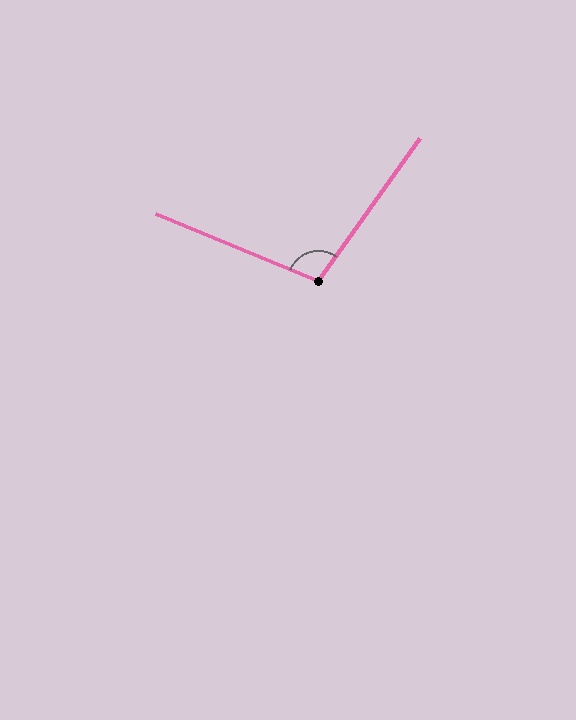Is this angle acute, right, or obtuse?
It is obtuse.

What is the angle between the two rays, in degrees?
Approximately 103 degrees.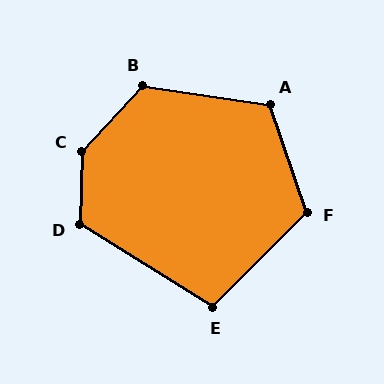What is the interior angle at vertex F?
Approximately 116 degrees (obtuse).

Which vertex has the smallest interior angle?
E, at approximately 103 degrees.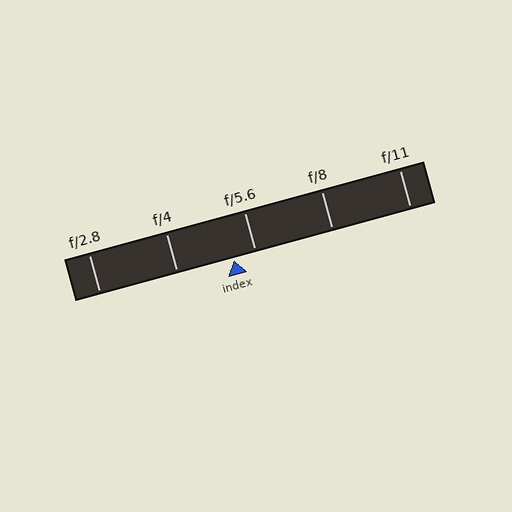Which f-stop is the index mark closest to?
The index mark is closest to f/5.6.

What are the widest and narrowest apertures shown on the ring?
The widest aperture shown is f/2.8 and the narrowest is f/11.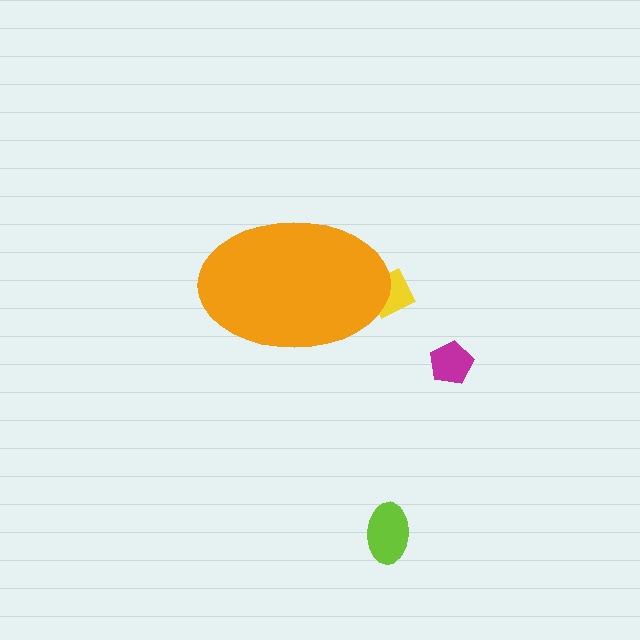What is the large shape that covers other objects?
An orange ellipse.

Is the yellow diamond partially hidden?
Yes, the yellow diamond is partially hidden behind the orange ellipse.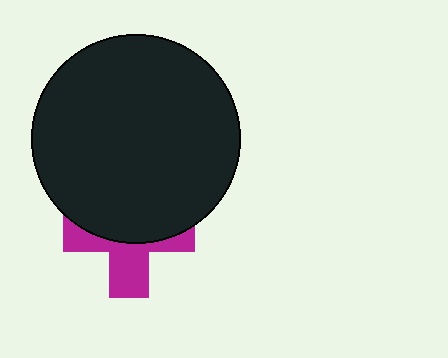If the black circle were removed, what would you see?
You would see the complete magenta cross.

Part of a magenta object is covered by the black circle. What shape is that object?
It is a cross.